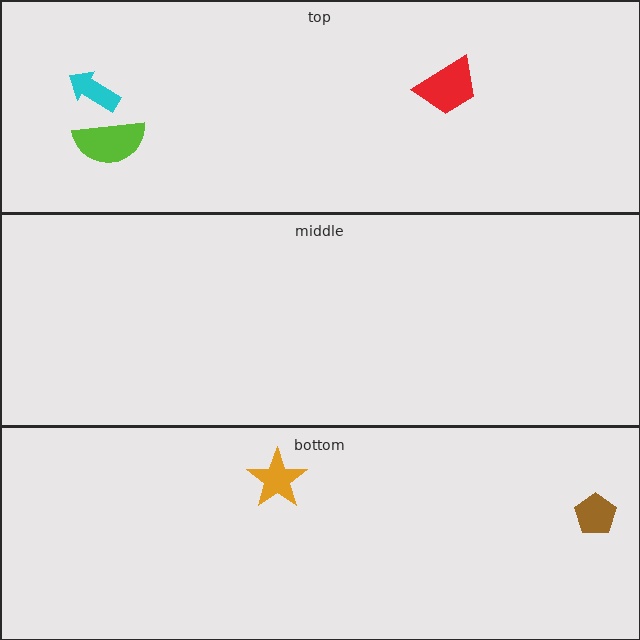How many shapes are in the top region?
3.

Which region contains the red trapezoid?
The top region.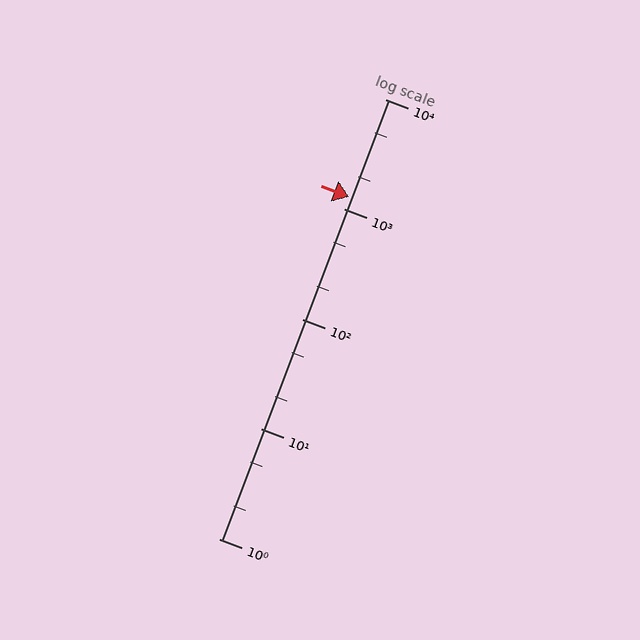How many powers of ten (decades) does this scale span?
The scale spans 4 decades, from 1 to 10000.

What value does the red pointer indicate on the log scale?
The pointer indicates approximately 1300.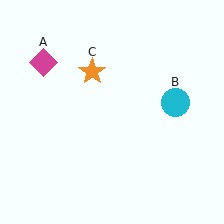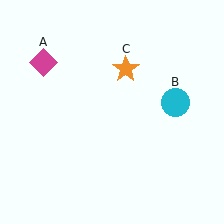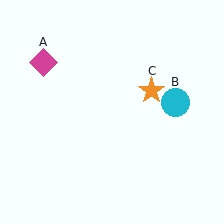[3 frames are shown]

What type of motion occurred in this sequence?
The orange star (object C) rotated clockwise around the center of the scene.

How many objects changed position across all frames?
1 object changed position: orange star (object C).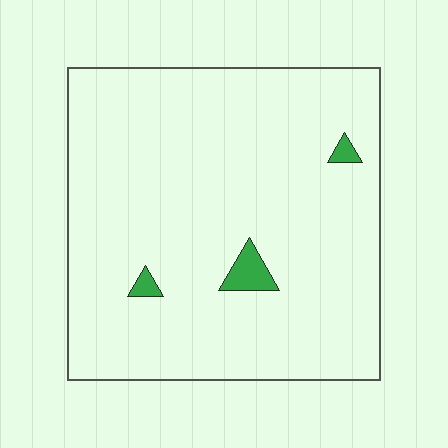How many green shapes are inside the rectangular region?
3.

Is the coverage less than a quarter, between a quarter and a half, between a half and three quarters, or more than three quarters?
Less than a quarter.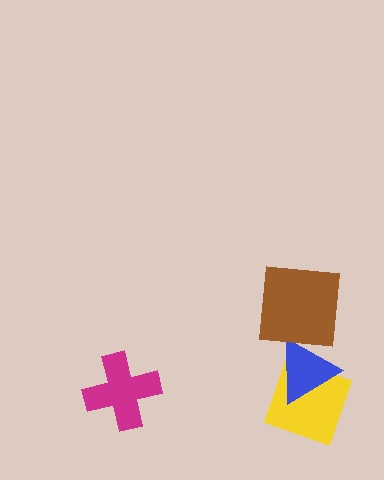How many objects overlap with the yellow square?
1 object overlaps with the yellow square.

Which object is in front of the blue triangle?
The brown square is in front of the blue triangle.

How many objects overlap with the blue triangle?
2 objects overlap with the blue triangle.